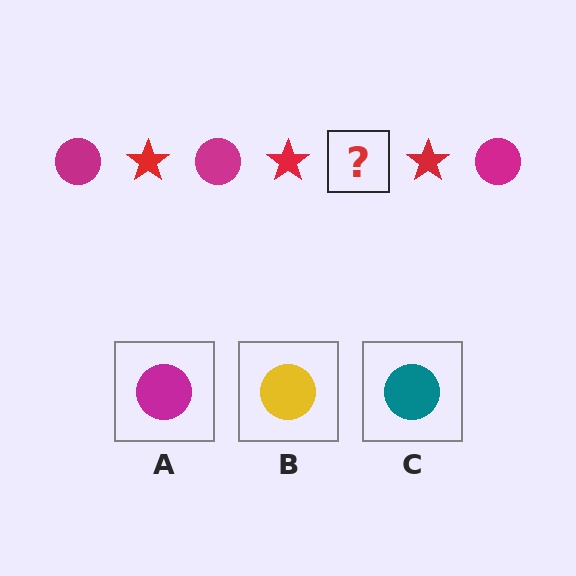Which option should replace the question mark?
Option A.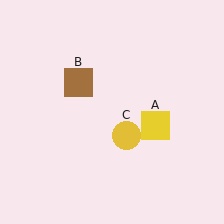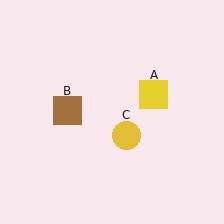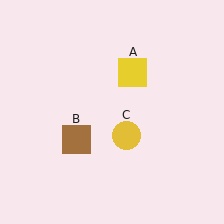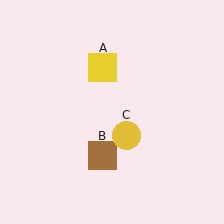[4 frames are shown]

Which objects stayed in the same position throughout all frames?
Yellow circle (object C) remained stationary.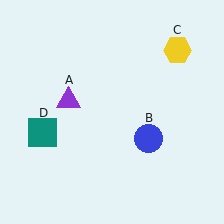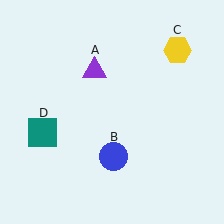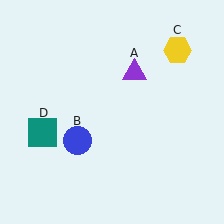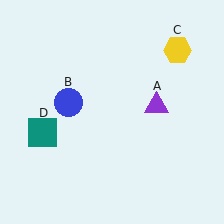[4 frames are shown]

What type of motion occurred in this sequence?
The purple triangle (object A), blue circle (object B) rotated clockwise around the center of the scene.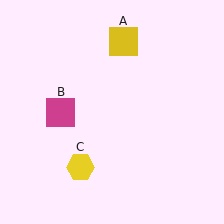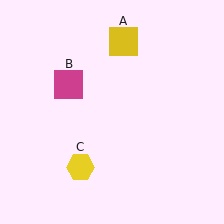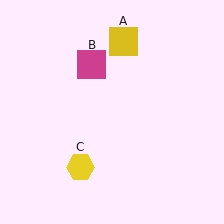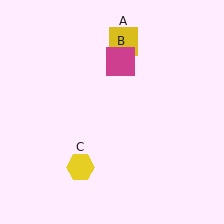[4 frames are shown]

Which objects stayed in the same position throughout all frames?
Yellow square (object A) and yellow hexagon (object C) remained stationary.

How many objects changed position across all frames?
1 object changed position: magenta square (object B).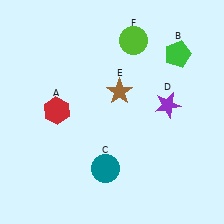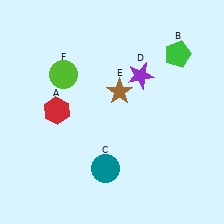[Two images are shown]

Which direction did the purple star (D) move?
The purple star (D) moved up.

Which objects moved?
The objects that moved are: the purple star (D), the lime circle (F).